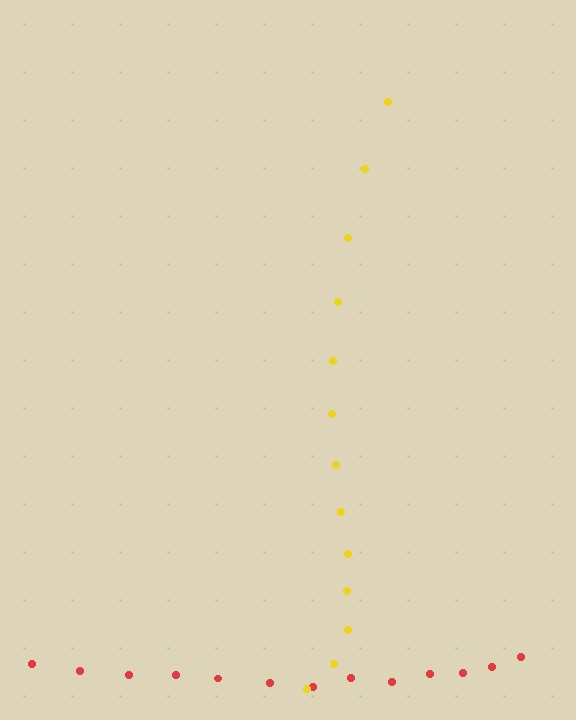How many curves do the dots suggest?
There are 2 distinct paths.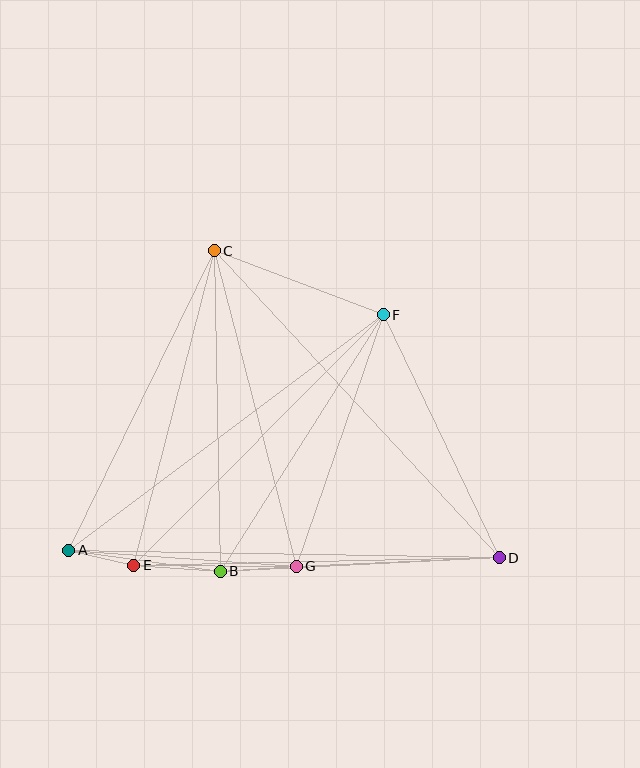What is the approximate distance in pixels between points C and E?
The distance between C and E is approximately 324 pixels.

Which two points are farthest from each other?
Points A and D are farthest from each other.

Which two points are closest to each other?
Points A and E are closest to each other.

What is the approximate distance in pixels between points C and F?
The distance between C and F is approximately 181 pixels.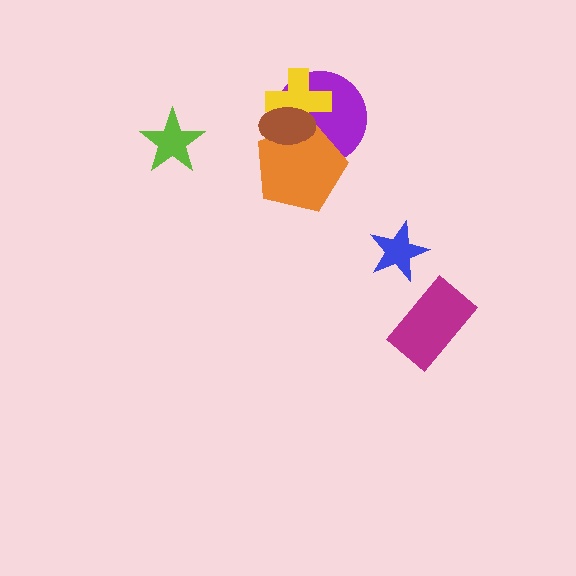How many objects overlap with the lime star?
0 objects overlap with the lime star.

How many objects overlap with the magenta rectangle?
0 objects overlap with the magenta rectangle.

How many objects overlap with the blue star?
0 objects overlap with the blue star.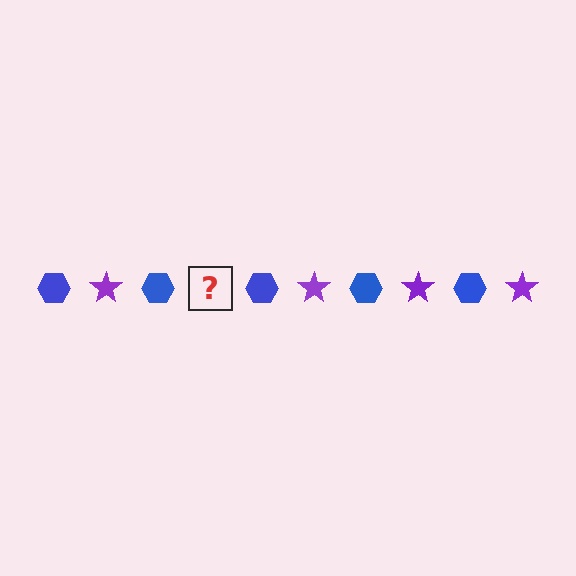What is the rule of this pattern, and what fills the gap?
The rule is that the pattern alternates between blue hexagon and purple star. The gap should be filled with a purple star.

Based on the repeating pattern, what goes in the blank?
The blank should be a purple star.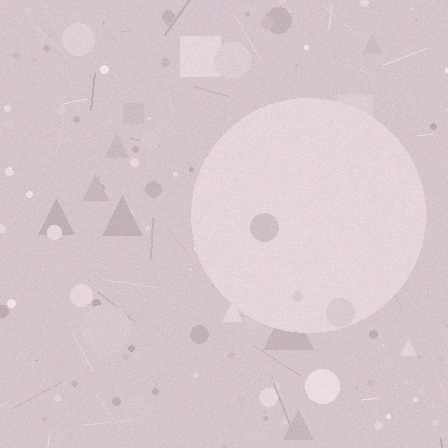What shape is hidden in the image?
A circle is hidden in the image.